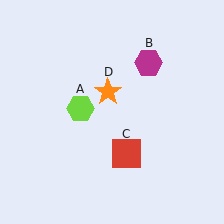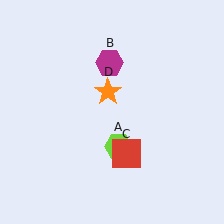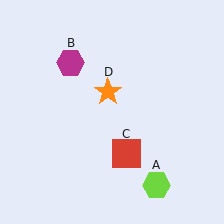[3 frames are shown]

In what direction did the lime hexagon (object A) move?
The lime hexagon (object A) moved down and to the right.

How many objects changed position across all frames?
2 objects changed position: lime hexagon (object A), magenta hexagon (object B).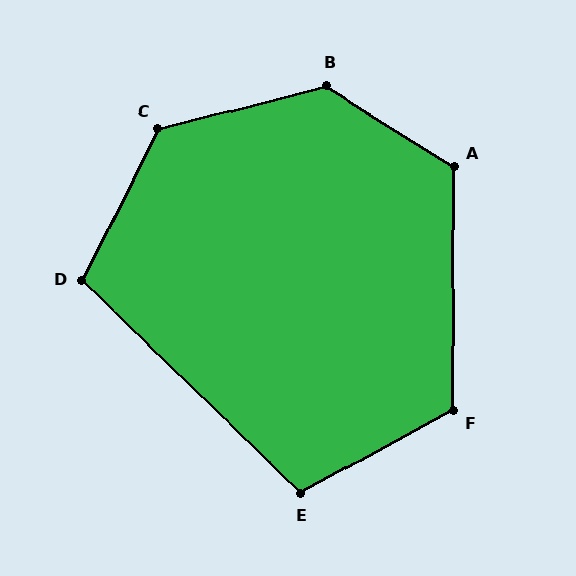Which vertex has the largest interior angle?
B, at approximately 133 degrees.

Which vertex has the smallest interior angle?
E, at approximately 107 degrees.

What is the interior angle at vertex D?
Approximately 108 degrees (obtuse).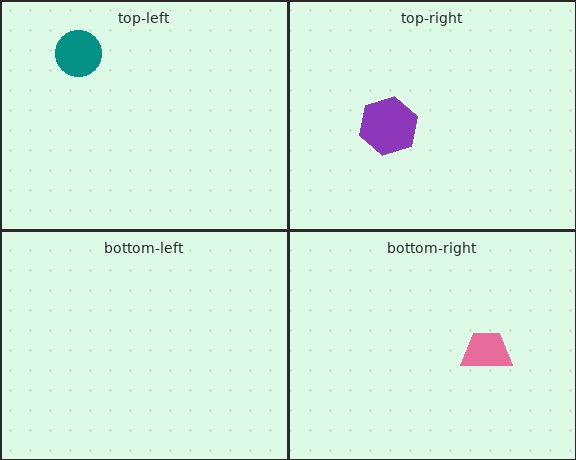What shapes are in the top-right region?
The purple hexagon.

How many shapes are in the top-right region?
1.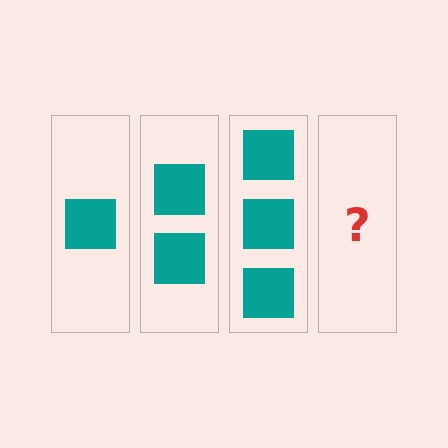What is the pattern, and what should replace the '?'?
The pattern is that each step adds one more square. The '?' should be 4 squares.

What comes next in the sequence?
The next element should be 4 squares.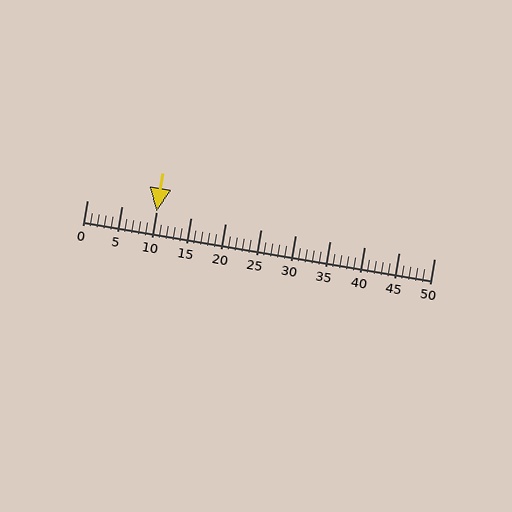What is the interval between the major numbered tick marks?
The major tick marks are spaced 5 units apart.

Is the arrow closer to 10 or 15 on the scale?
The arrow is closer to 10.